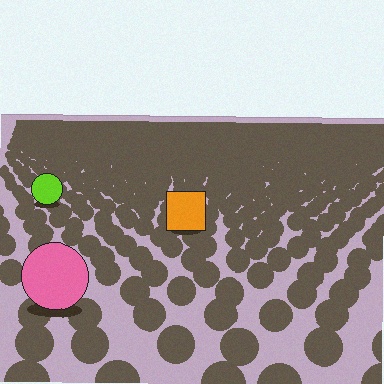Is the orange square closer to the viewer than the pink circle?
No. The pink circle is closer — you can tell from the texture gradient: the ground texture is coarser near it.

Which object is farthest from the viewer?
The lime circle is farthest from the viewer. It appears smaller and the ground texture around it is denser.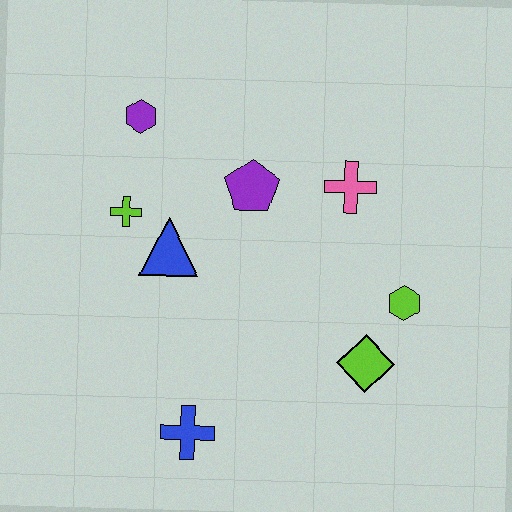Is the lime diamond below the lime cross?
Yes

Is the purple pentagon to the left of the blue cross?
No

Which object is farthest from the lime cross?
The lime hexagon is farthest from the lime cross.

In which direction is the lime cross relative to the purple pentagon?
The lime cross is to the left of the purple pentagon.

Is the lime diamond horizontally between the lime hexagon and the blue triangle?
Yes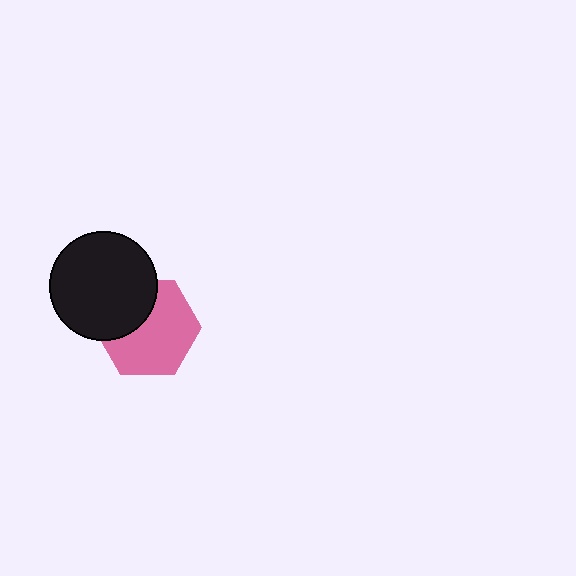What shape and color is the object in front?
The object in front is a black circle.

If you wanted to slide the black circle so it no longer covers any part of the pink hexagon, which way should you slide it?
Slide it toward the upper-left — that is the most direct way to separate the two shapes.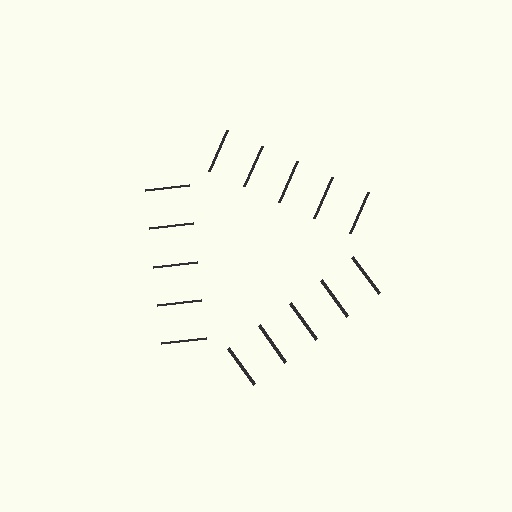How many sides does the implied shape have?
3 sides — the line-ends trace a triangle.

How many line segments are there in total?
15 — 5 along each of the 3 edges.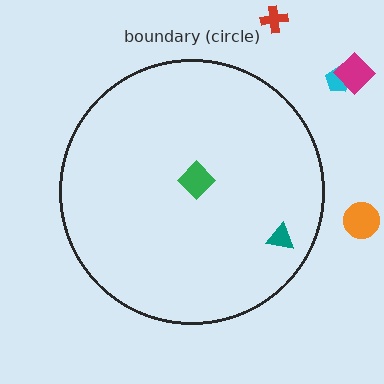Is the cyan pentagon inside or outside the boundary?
Outside.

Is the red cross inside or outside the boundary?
Outside.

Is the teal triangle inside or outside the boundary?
Inside.